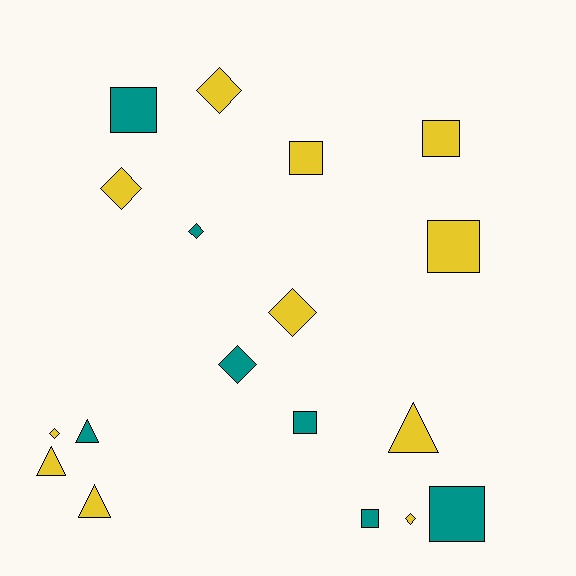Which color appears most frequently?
Yellow, with 11 objects.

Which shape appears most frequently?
Square, with 7 objects.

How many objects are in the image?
There are 18 objects.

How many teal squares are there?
There are 4 teal squares.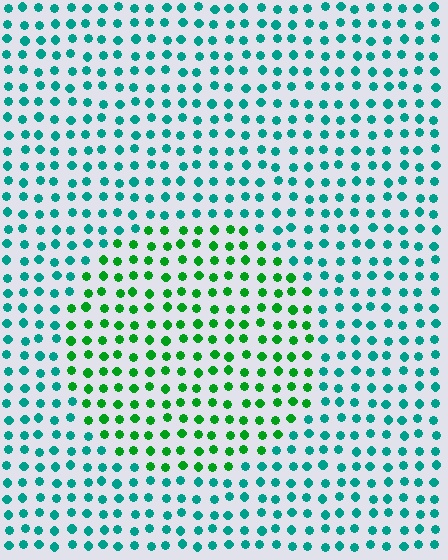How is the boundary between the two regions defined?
The boundary is defined purely by a slight shift in hue (about 43 degrees). Spacing, size, and orientation are identical on both sides.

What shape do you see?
I see a circle.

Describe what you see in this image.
The image is filled with small teal elements in a uniform arrangement. A circle-shaped region is visible where the elements are tinted to a slightly different hue, forming a subtle color boundary.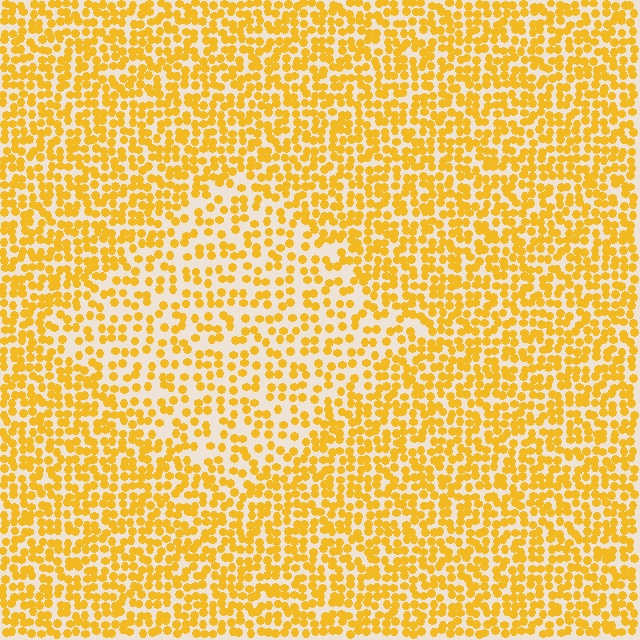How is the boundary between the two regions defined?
The boundary is defined by a change in element density (approximately 1.7x ratio). All elements are the same color, size, and shape.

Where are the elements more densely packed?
The elements are more densely packed outside the diamond boundary.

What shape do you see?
I see a diamond.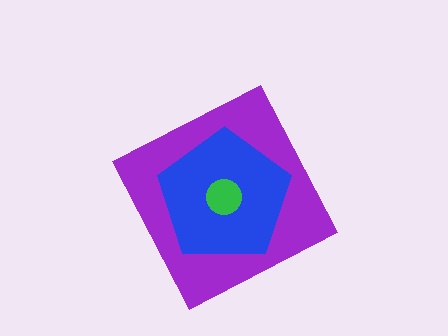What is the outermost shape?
The purple diamond.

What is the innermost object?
The green circle.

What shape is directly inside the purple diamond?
The blue pentagon.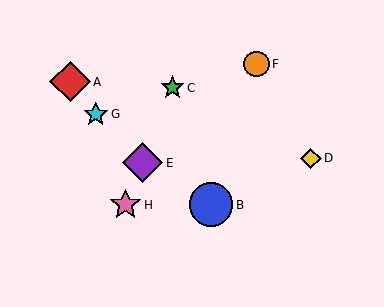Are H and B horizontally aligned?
Yes, both are at y≈205.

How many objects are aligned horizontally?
2 objects (B, H) are aligned horizontally.